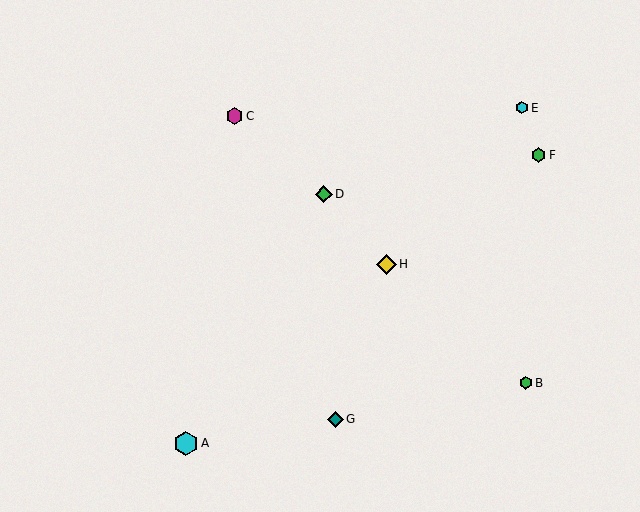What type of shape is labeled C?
Shape C is a magenta hexagon.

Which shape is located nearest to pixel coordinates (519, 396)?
The green hexagon (labeled B) at (526, 383) is nearest to that location.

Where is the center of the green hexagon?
The center of the green hexagon is at (526, 383).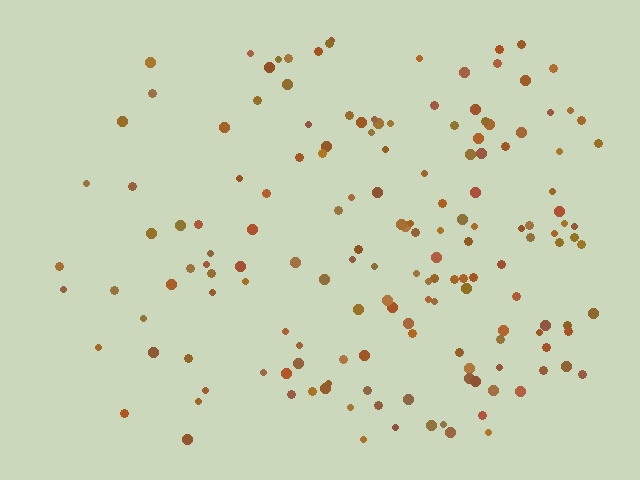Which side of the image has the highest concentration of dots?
The right.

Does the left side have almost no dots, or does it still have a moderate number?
Still a moderate number, just noticeably fewer than the right.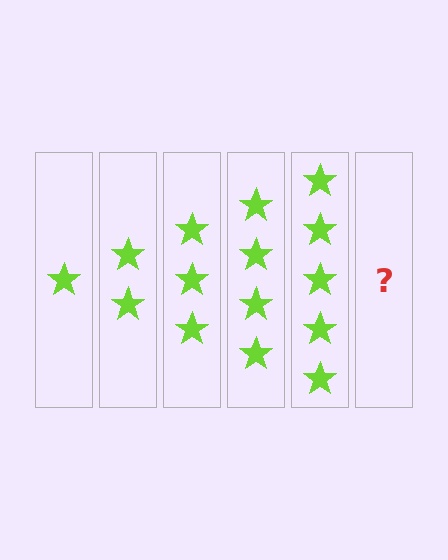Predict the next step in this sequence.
The next step is 6 stars.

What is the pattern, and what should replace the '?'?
The pattern is that each step adds one more star. The '?' should be 6 stars.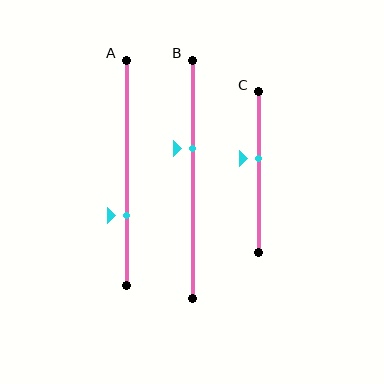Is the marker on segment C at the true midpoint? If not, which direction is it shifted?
No, the marker on segment C is shifted upward by about 8% of the segment length.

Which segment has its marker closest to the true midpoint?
Segment C has its marker closest to the true midpoint.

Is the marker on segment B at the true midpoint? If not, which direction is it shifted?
No, the marker on segment B is shifted upward by about 13% of the segment length.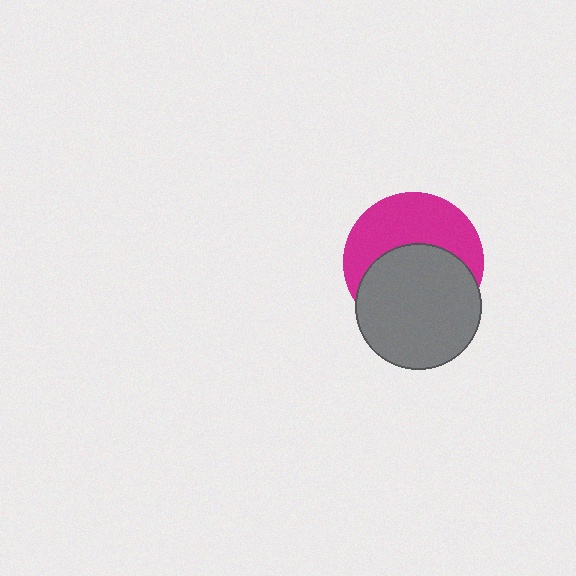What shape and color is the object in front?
The object in front is a gray circle.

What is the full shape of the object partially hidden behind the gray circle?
The partially hidden object is a magenta circle.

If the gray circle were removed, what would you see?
You would see the complete magenta circle.